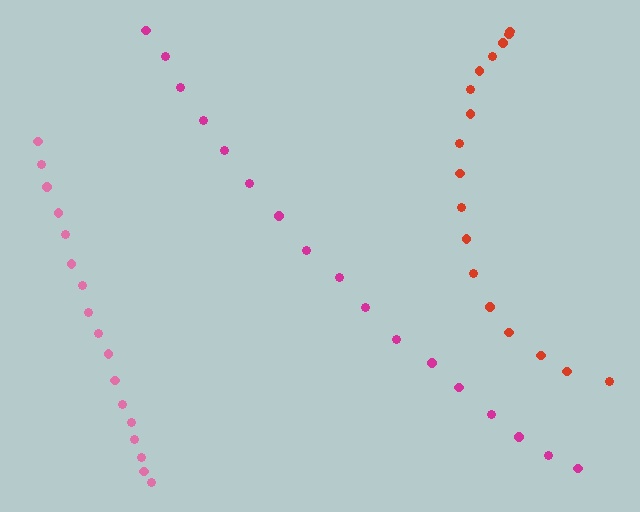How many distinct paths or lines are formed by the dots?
There are 3 distinct paths.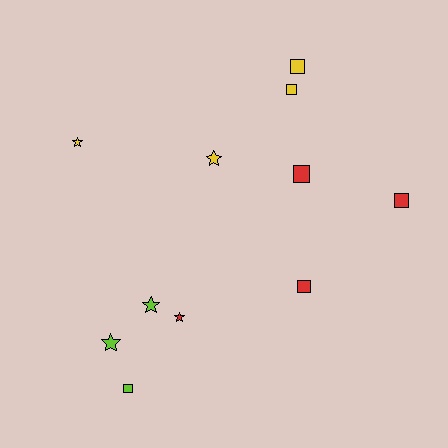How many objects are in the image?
There are 11 objects.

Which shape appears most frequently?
Square, with 6 objects.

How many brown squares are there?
There are no brown squares.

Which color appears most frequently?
Red, with 4 objects.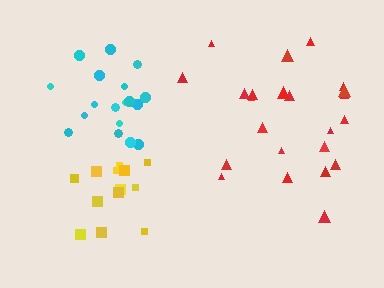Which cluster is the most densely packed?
Cyan.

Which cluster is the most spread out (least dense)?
Red.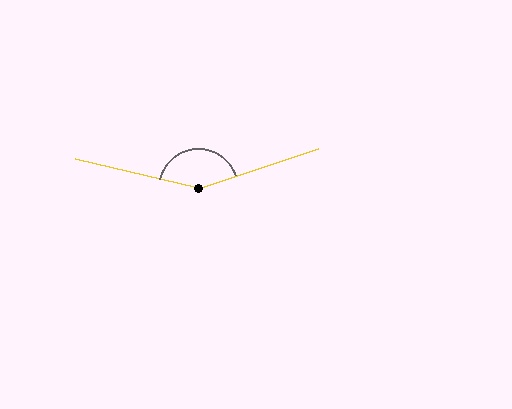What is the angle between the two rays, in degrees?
Approximately 148 degrees.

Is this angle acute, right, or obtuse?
It is obtuse.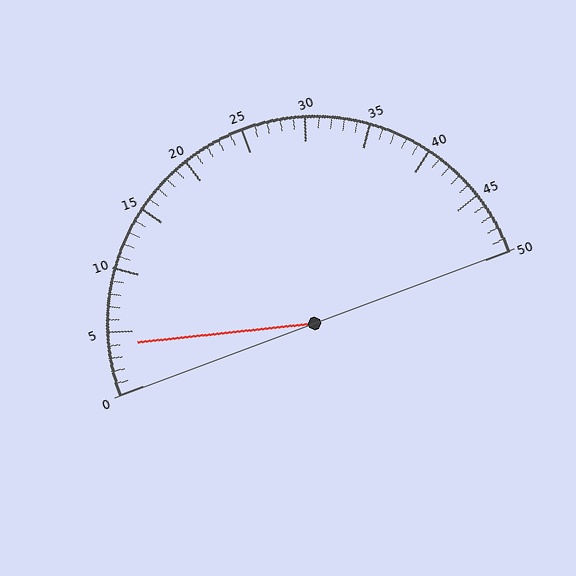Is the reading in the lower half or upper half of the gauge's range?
The reading is in the lower half of the range (0 to 50).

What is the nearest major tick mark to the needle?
The nearest major tick mark is 5.